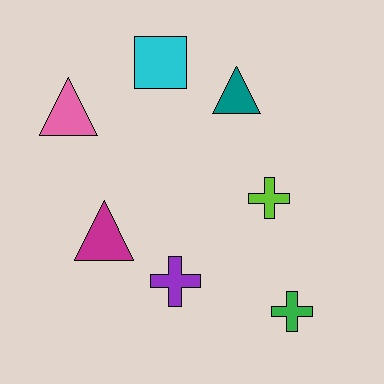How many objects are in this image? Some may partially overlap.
There are 7 objects.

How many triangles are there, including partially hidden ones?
There are 3 triangles.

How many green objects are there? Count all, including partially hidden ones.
There is 1 green object.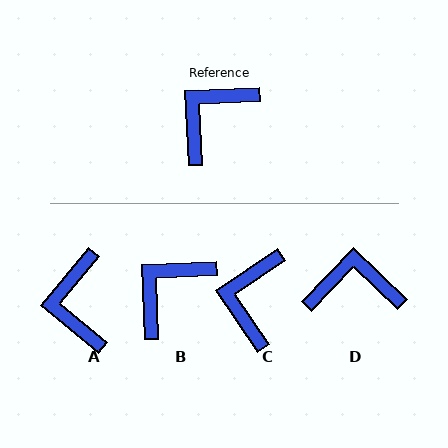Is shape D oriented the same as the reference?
No, it is off by about 46 degrees.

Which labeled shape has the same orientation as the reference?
B.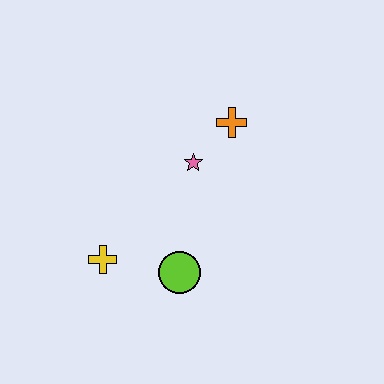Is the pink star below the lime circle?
No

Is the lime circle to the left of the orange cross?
Yes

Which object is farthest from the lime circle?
The orange cross is farthest from the lime circle.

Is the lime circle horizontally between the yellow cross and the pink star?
Yes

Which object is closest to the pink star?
The orange cross is closest to the pink star.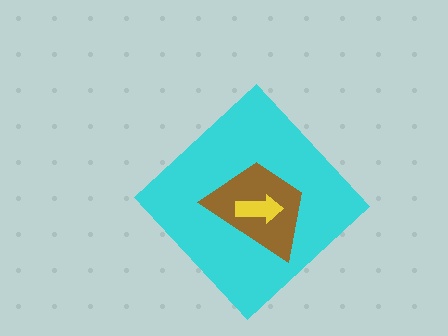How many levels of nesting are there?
3.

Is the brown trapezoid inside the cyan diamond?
Yes.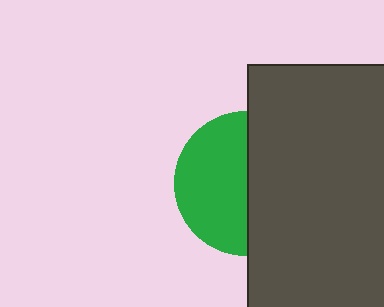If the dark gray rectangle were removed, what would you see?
You would see the complete green circle.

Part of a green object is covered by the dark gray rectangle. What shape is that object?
It is a circle.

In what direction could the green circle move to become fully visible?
The green circle could move left. That would shift it out from behind the dark gray rectangle entirely.